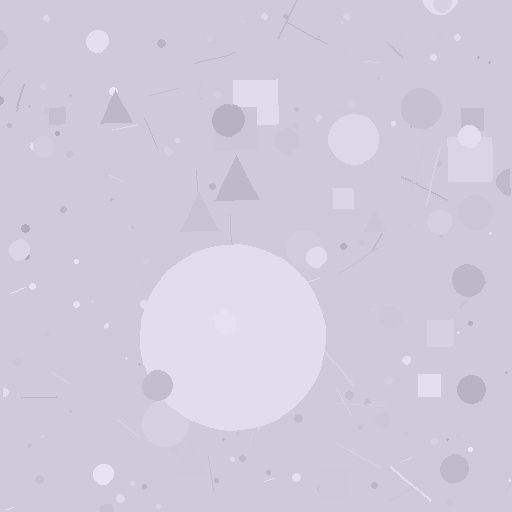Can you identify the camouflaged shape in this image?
The camouflaged shape is a circle.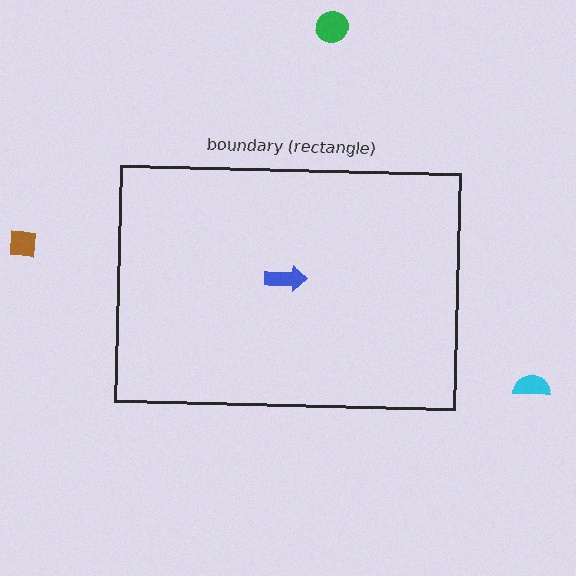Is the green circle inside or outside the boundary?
Outside.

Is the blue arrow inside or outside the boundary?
Inside.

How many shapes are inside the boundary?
1 inside, 3 outside.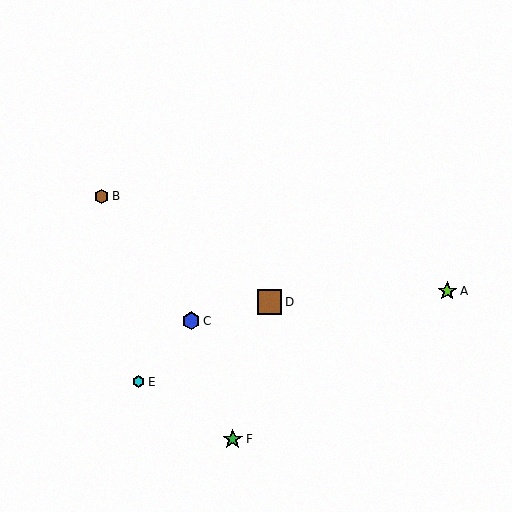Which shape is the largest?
The brown square (labeled D) is the largest.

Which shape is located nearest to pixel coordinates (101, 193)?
The brown hexagon (labeled B) at (101, 196) is nearest to that location.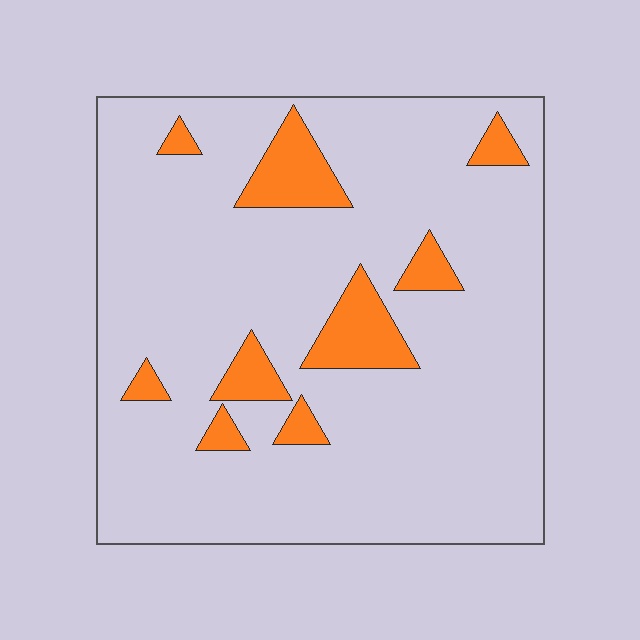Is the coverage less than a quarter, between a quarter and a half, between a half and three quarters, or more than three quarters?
Less than a quarter.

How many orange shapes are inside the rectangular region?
9.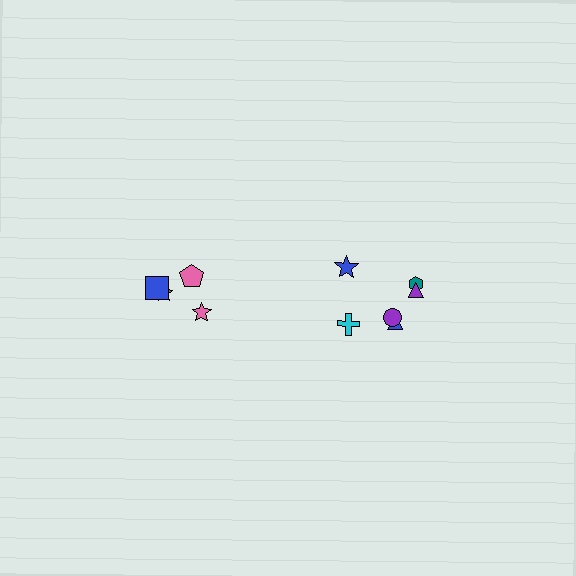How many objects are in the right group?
There are 6 objects.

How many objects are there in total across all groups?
There are 10 objects.